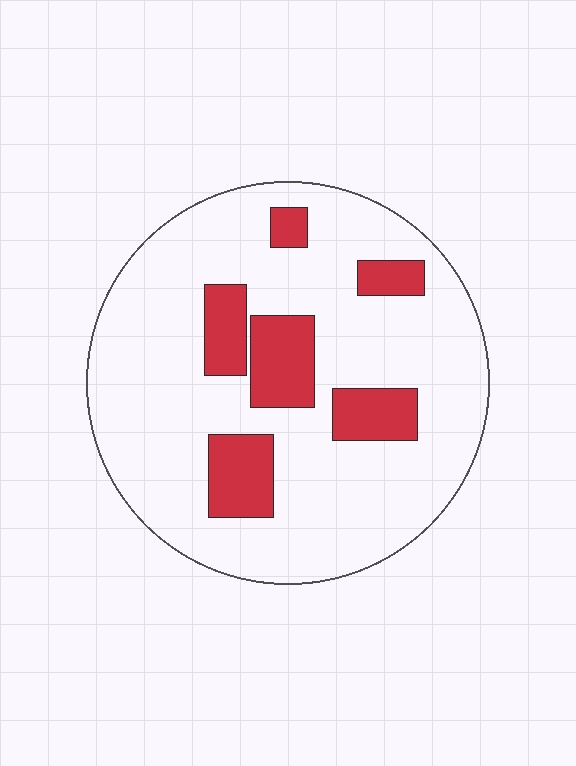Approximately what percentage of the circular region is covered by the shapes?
Approximately 20%.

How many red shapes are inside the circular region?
6.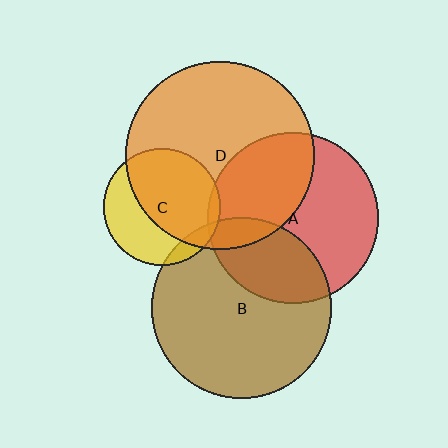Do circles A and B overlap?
Yes.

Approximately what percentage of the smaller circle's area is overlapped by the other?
Approximately 30%.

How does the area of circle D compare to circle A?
Approximately 1.2 times.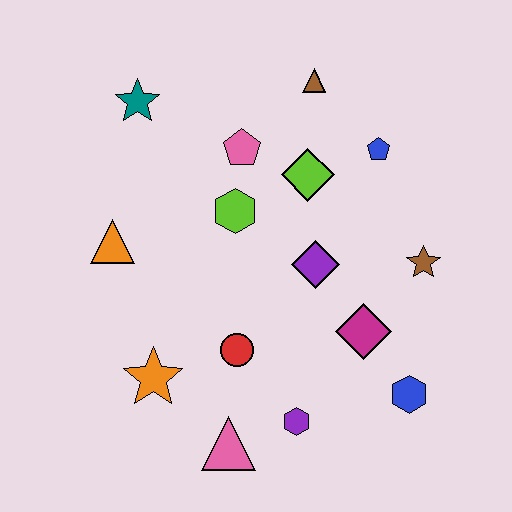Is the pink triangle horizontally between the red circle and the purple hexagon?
No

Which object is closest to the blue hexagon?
The magenta diamond is closest to the blue hexagon.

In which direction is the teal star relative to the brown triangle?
The teal star is to the left of the brown triangle.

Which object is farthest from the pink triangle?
The brown triangle is farthest from the pink triangle.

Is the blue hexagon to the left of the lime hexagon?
No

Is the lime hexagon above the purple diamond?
Yes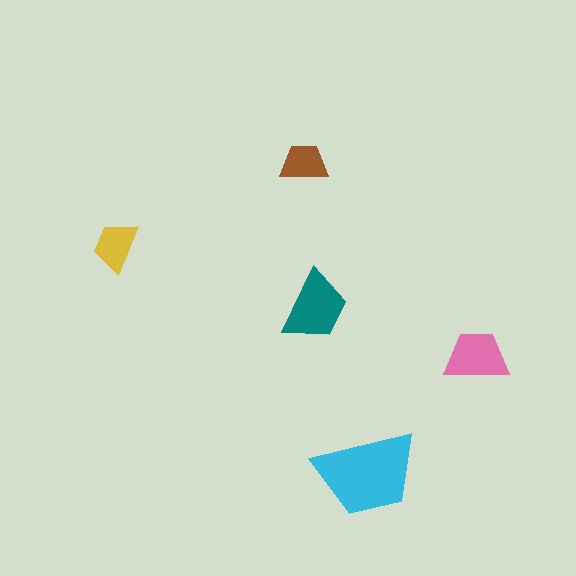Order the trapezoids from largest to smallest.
the cyan one, the teal one, the pink one, the yellow one, the brown one.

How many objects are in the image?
There are 5 objects in the image.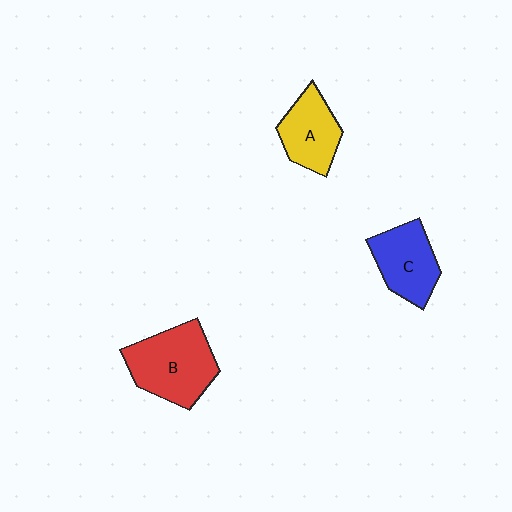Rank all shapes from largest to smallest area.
From largest to smallest: B (red), C (blue), A (yellow).